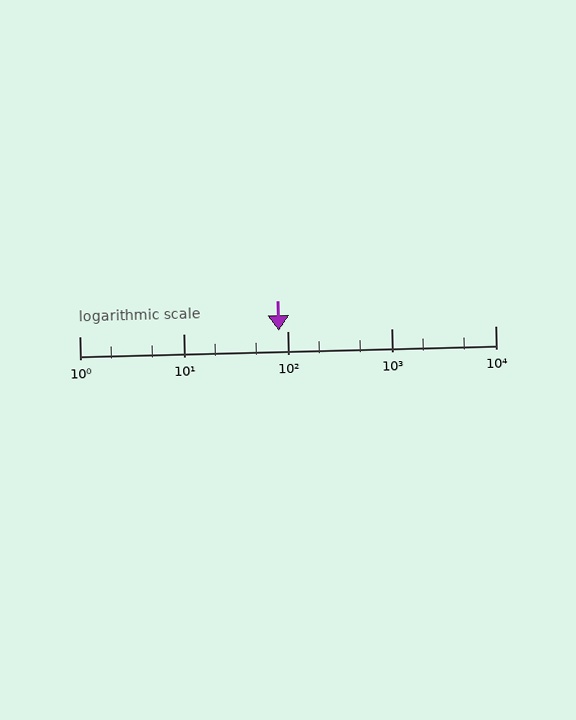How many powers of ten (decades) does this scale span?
The scale spans 4 decades, from 1 to 10000.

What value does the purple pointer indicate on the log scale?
The pointer indicates approximately 82.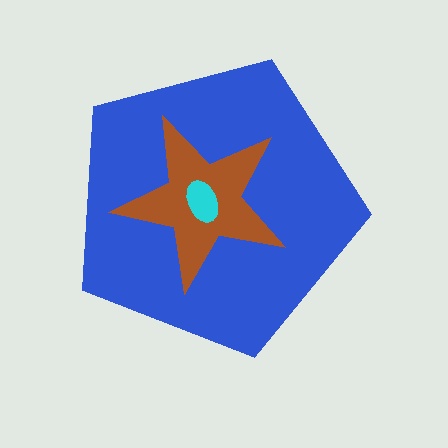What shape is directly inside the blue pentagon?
The brown star.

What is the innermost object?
The cyan ellipse.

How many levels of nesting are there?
3.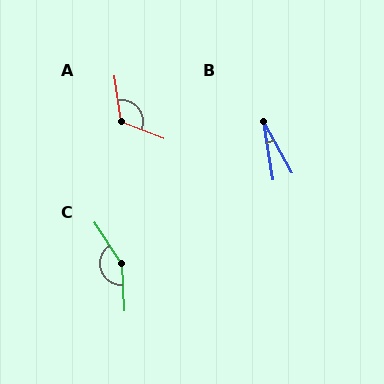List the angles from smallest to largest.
B (20°), A (120°), C (150°).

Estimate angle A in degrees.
Approximately 120 degrees.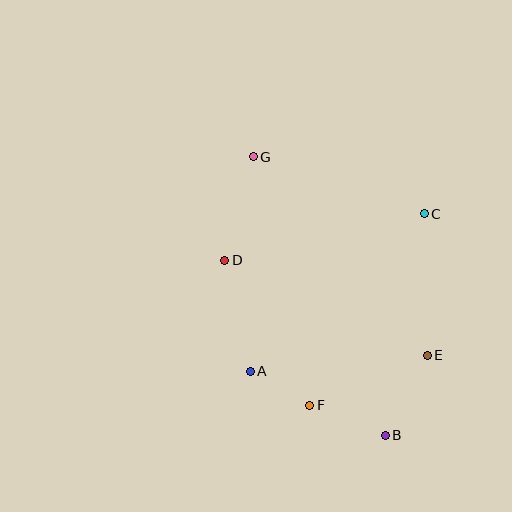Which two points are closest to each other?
Points A and F are closest to each other.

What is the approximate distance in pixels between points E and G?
The distance between E and G is approximately 264 pixels.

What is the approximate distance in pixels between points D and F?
The distance between D and F is approximately 168 pixels.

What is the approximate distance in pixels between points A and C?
The distance between A and C is approximately 235 pixels.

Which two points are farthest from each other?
Points B and G are farthest from each other.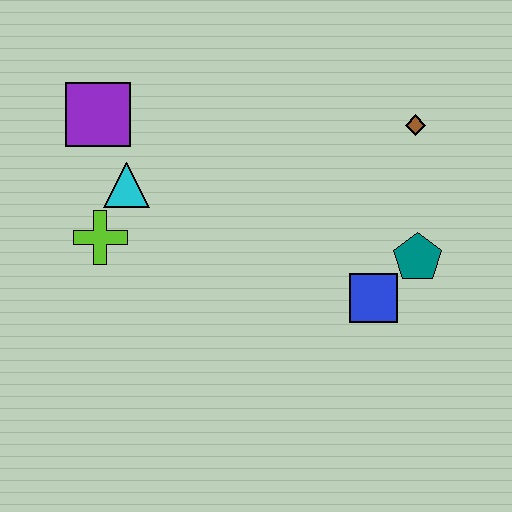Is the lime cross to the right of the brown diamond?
No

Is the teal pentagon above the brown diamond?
No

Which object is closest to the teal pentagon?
The blue square is closest to the teal pentagon.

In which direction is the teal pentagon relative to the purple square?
The teal pentagon is to the right of the purple square.